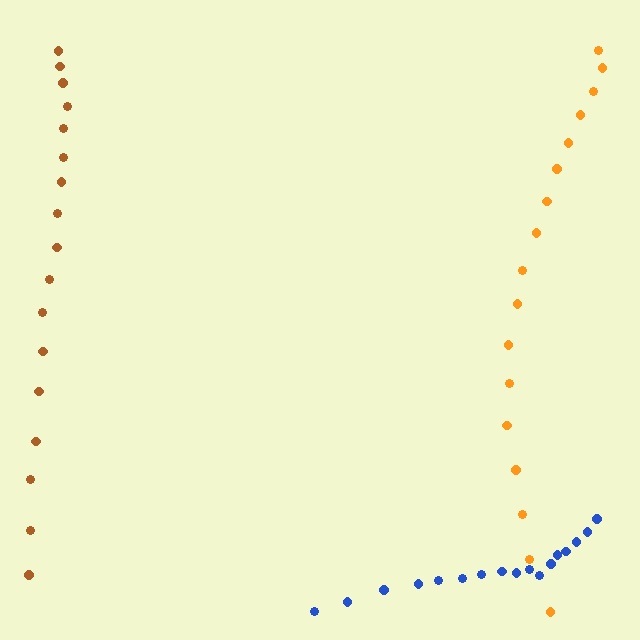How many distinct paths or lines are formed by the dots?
There are 3 distinct paths.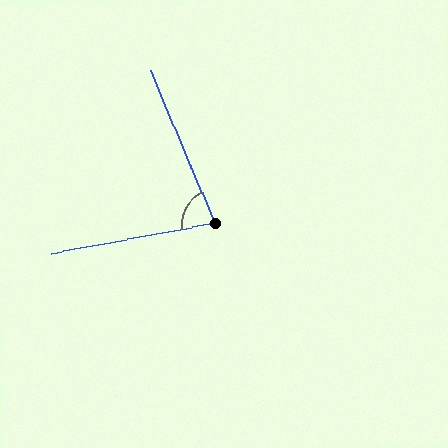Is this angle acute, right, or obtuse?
It is acute.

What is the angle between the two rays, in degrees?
Approximately 78 degrees.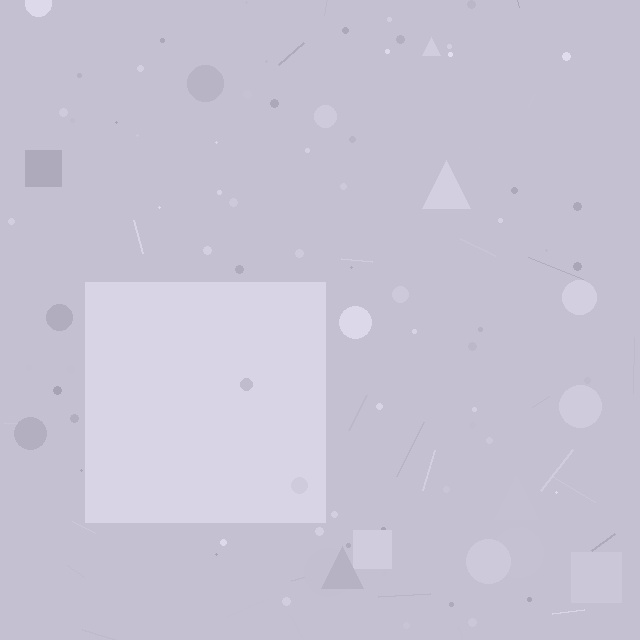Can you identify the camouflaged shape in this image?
The camouflaged shape is a square.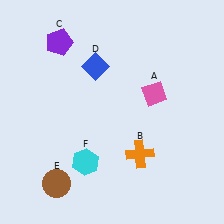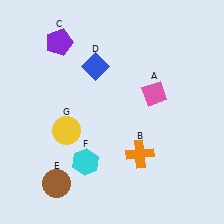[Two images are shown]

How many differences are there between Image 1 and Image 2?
There is 1 difference between the two images.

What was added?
A yellow circle (G) was added in Image 2.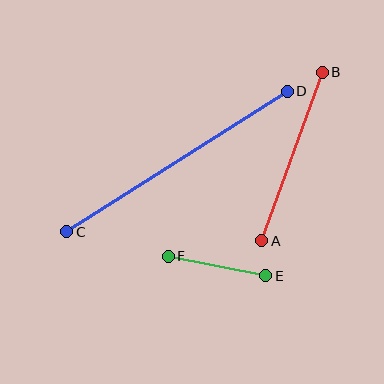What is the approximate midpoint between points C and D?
The midpoint is at approximately (177, 161) pixels.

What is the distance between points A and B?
The distance is approximately 179 pixels.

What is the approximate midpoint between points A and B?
The midpoint is at approximately (292, 156) pixels.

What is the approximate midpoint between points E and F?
The midpoint is at approximately (217, 266) pixels.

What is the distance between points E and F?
The distance is approximately 100 pixels.